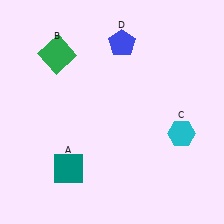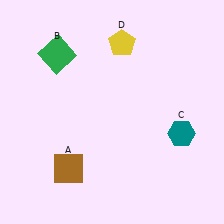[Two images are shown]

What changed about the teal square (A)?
In Image 1, A is teal. In Image 2, it changed to brown.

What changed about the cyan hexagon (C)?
In Image 1, C is cyan. In Image 2, it changed to teal.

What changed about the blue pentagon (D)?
In Image 1, D is blue. In Image 2, it changed to yellow.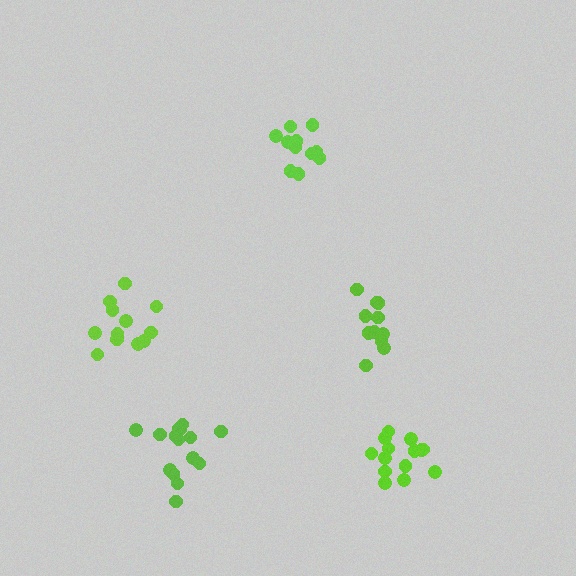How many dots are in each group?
Group 1: 12 dots, Group 2: 11 dots, Group 3: 11 dots, Group 4: 15 dots, Group 5: 14 dots (63 total).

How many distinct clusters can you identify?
There are 5 distinct clusters.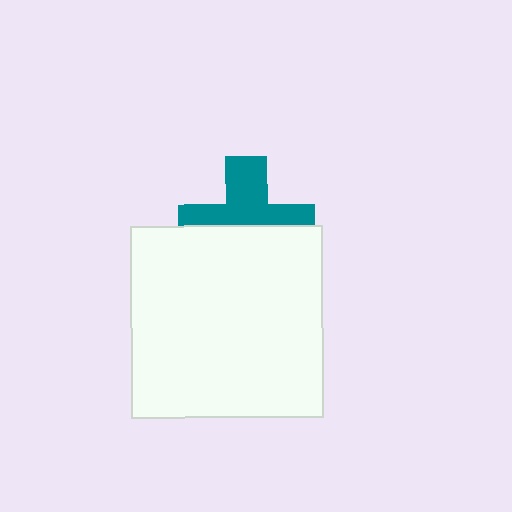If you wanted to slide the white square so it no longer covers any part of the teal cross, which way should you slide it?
Slide it down — that is the most direct way to separate the two shapes.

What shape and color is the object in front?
The object in front is a white square.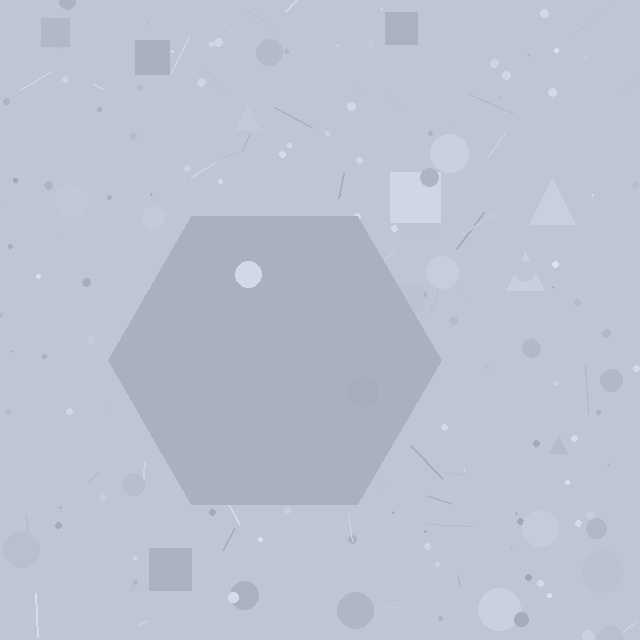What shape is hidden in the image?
A hexagon is hidden in the image.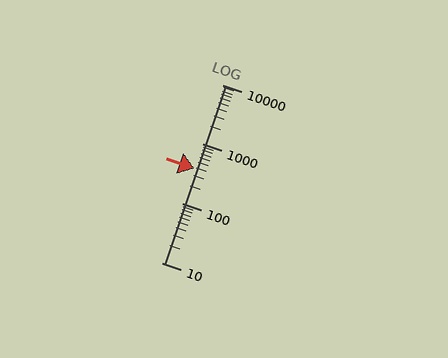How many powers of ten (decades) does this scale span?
The scale spans 3 decades, from 10 to 10000.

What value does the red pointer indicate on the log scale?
The pointer indicates approximately 390.